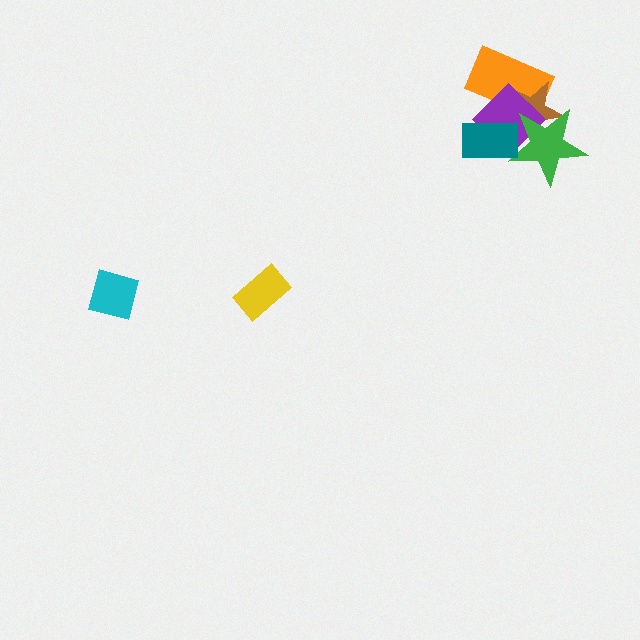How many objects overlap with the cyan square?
0 objects overlap with the cyan square.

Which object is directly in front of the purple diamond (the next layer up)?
The green star is directly in front of the purple diamond.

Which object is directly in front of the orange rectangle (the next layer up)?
The brown star is directly in front of the orange rectangle.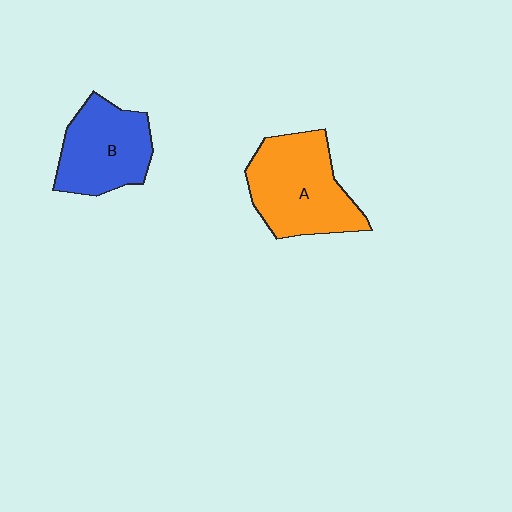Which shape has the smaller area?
Shape B (blue).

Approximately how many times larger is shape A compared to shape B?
Approximately 1.2 times.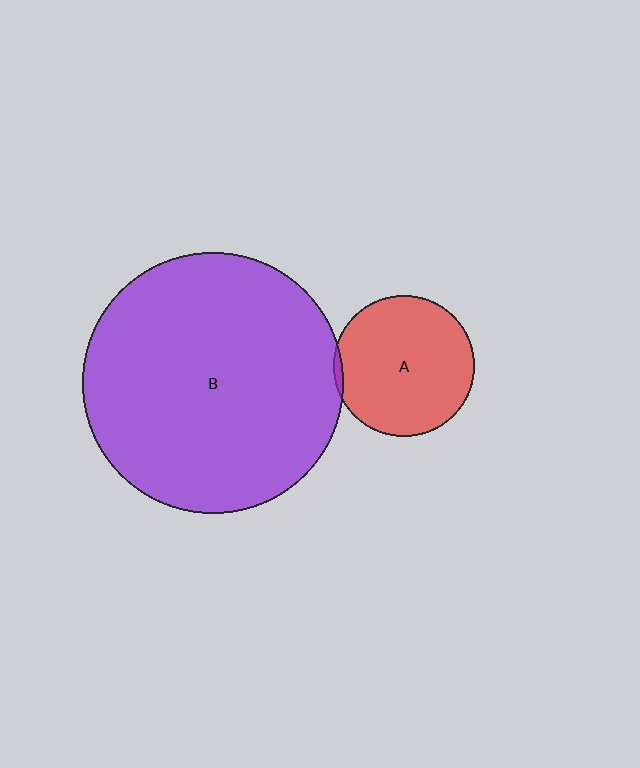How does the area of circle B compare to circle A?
Approximately 3.4 times.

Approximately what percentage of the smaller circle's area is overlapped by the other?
Approximately 5%.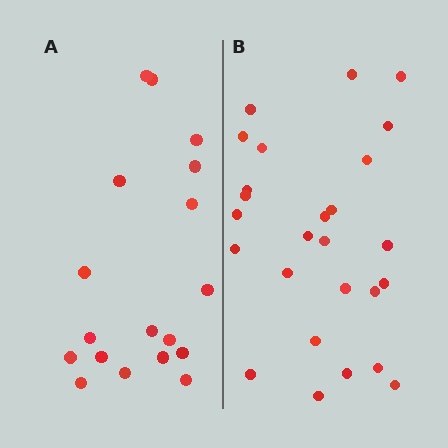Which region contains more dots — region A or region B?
Region B (the right region) has more dots.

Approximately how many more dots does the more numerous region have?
Region B has roughly 8 or so more dots than region A.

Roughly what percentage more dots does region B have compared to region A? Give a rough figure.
About 45% more.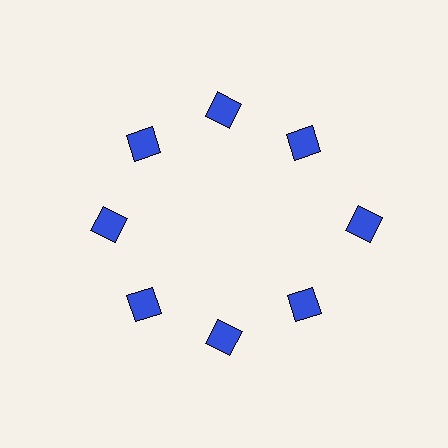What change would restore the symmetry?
The symmetry would be restored by moving it inward, back onto the ring so that all 8 squares sit at equal angles and equal distance from the center.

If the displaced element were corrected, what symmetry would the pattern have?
It would have 8-fold rotational symmetry — the pattern would map onto itself every 45 degrees.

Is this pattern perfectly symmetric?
No. The 8 blue squares are arranged in a ring, but one element near the 3 o'clock position is pushed outward from the center, breaking the 8-fold rotational symmetry.